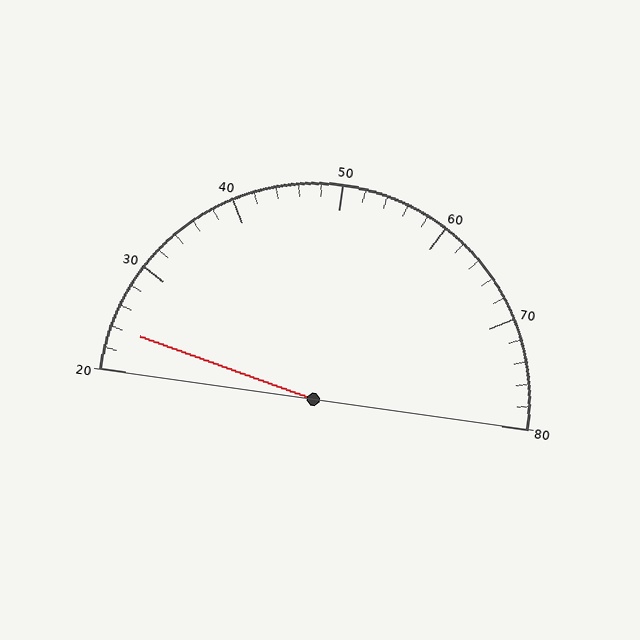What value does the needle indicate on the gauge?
The needle indicates approximately 24.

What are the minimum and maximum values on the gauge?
The gauge ranges from 20 to 80.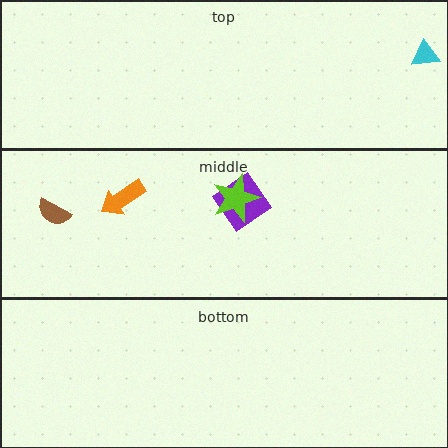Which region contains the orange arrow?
The middle region.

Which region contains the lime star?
The middle region.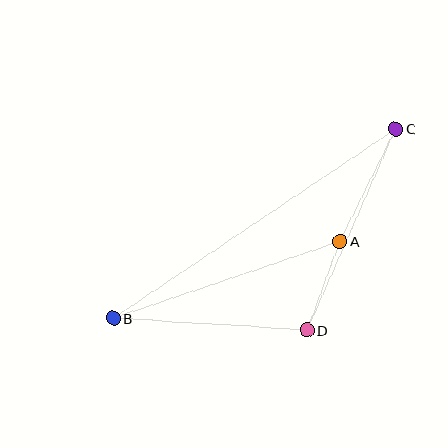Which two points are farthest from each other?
Points B and C are farthest from each other.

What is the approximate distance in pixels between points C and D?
The distance between C and D is approximately 220 pixels.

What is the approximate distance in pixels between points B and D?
The distance between B and D is approximately 194 pixels.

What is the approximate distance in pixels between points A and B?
The distance between A and B is approximately 239 pixels.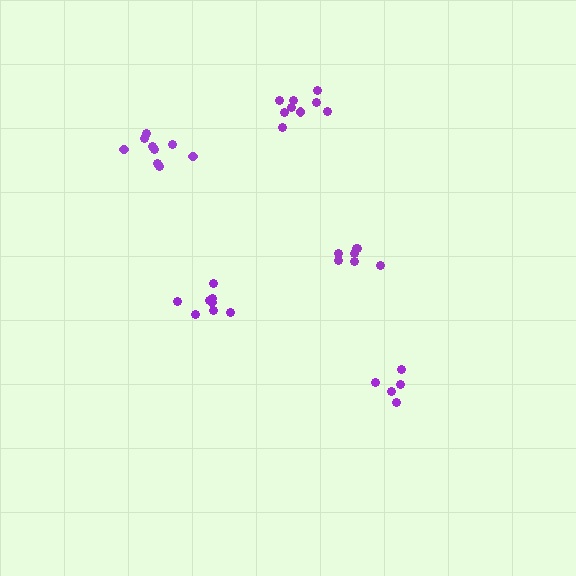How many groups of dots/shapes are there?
There are 5 groups.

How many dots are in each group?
Group 1: 5 dots, Group 2: 8 dots, Group 3: 7 dots, Group 4: 9 dots, Group 5: 9 dots (38 total).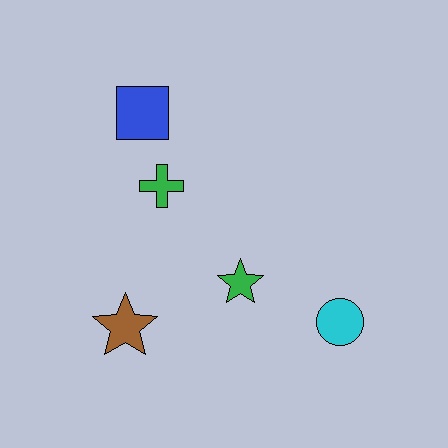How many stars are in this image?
There are 2 stars.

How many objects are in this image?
There are 5 objects.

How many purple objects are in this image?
There are no purple objects.